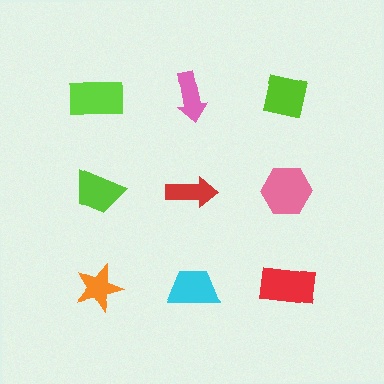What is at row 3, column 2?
A cyan trapezoid.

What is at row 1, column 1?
A lime rectangle.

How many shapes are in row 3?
3 shapes.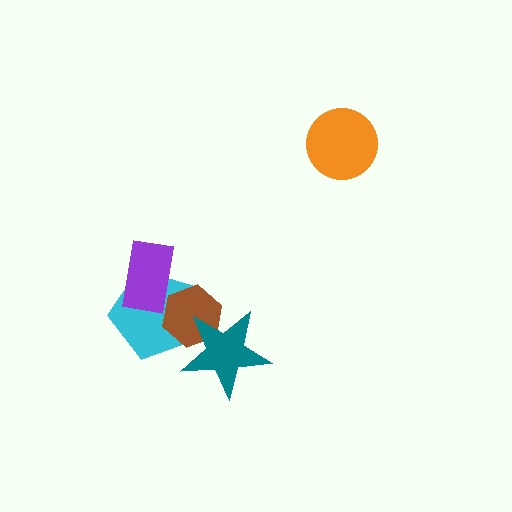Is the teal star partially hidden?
No, no other shape covers it.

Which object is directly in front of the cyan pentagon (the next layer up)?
The brown hexagon is directly in front of the cyan pentagon.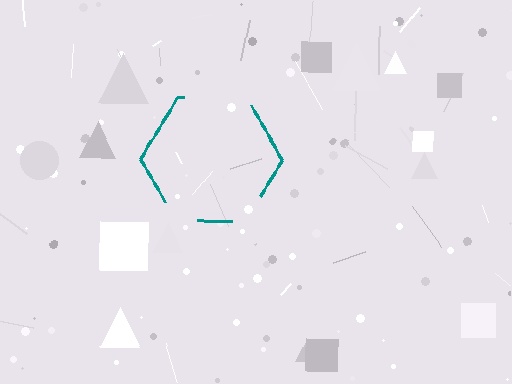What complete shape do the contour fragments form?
The contour fragments form a hexagon.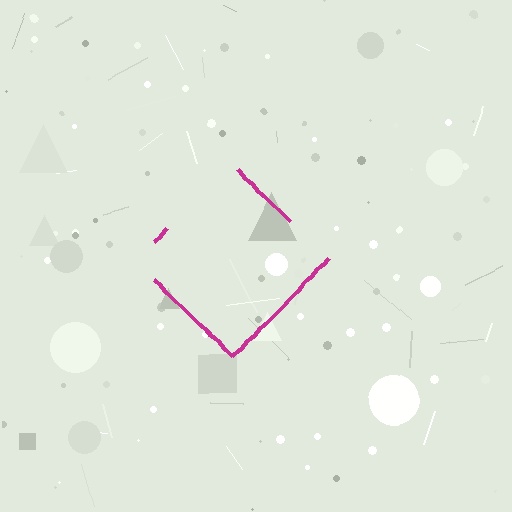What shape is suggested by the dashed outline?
The dashed outline suggests a diamond.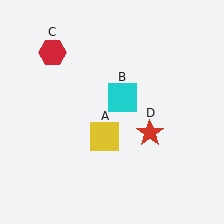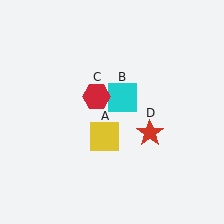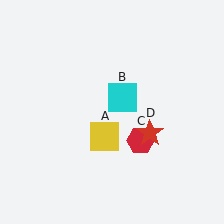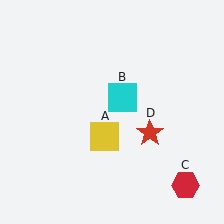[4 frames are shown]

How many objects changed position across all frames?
1 object changed position: red hexagon (object C).